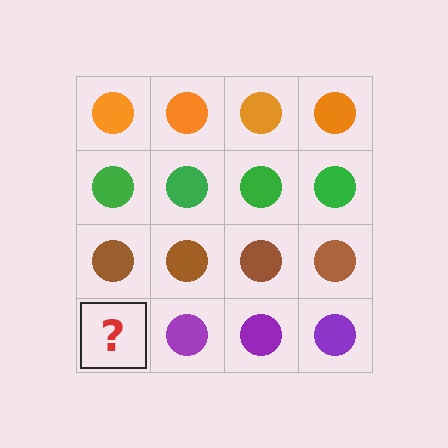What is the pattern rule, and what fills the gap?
The rule is that each row has a consistent color. The gap should be filled with a purple circle.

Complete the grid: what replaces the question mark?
The question mark should be replaced with a purple circle.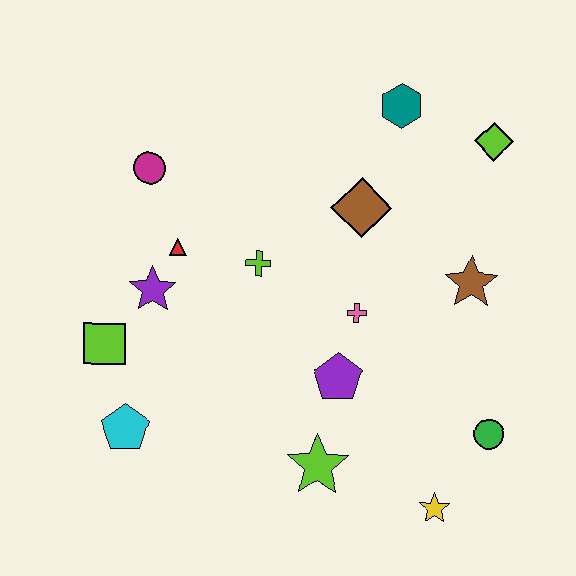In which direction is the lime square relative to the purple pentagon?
The lime square is to the left of the purple pentagon.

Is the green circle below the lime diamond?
Yes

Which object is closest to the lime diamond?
The teal hexagon is closest to the lime diamond.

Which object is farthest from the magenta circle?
The yellow star is farthest from the magenta circle.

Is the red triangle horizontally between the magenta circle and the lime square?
No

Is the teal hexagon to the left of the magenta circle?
No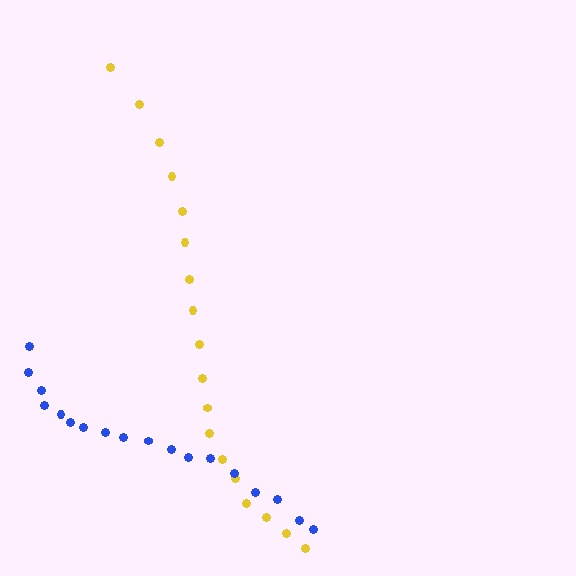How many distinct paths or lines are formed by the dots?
There are 2 distinct paths.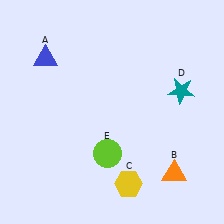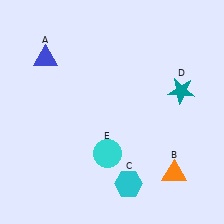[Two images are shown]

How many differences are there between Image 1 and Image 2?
There are 2 differences between the two images.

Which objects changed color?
C changed from yellow to cyan. E changed from lime to cyan.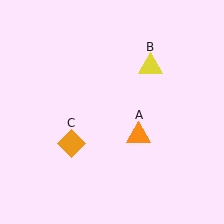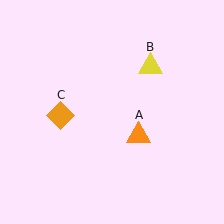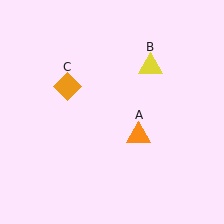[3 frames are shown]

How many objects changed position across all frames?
1 object changed position: orange diamond (object C).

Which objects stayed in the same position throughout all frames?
Orange triangle (object A) and yellow triangle (object B) remained stationary.